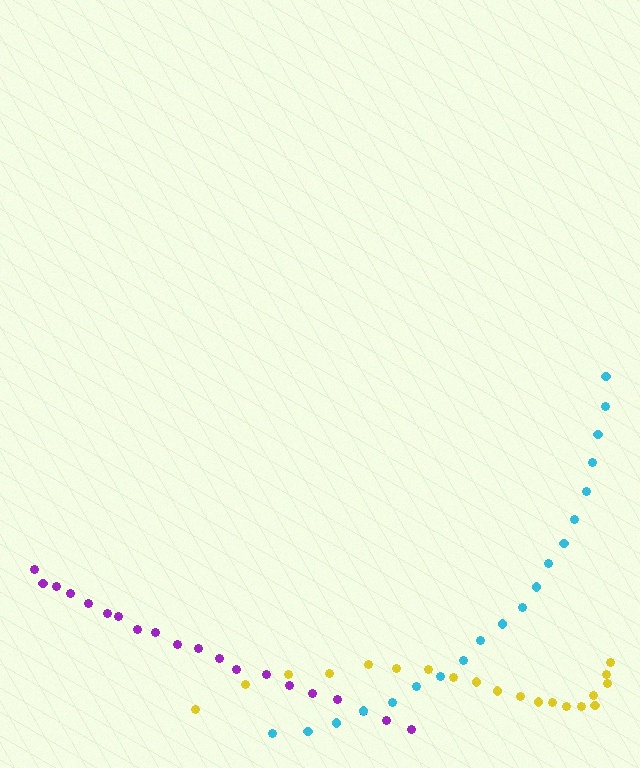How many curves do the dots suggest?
There are 3 distinct paths.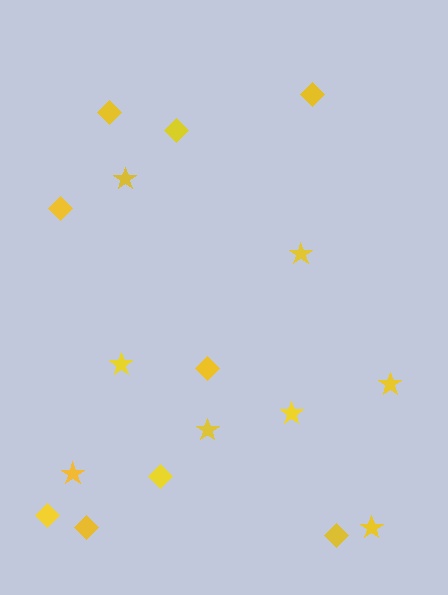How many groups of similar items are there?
There are 2 groups: one group of stars (8) and one group of diamonds (9).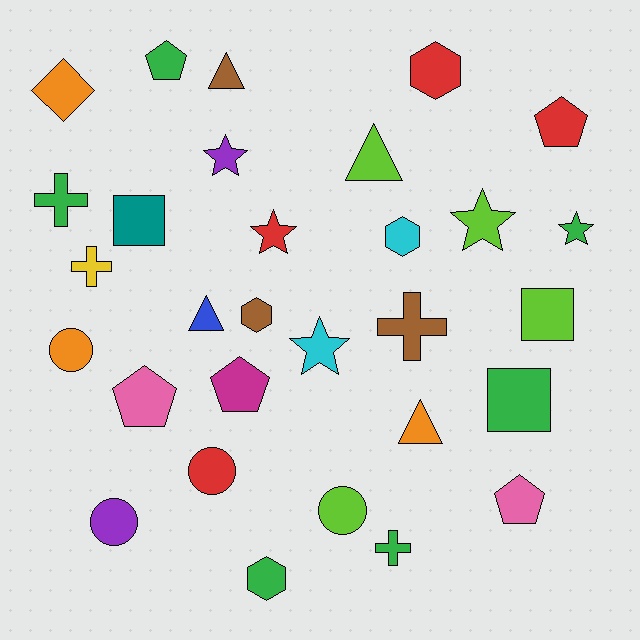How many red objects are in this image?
There are 4 red objects.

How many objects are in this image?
There are 30 objects.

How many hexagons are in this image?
There are 4 hexagons.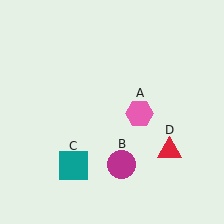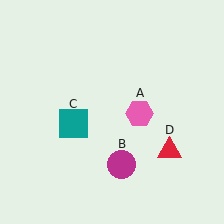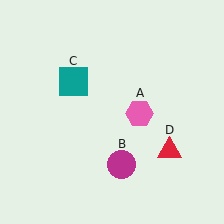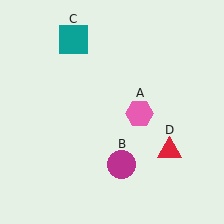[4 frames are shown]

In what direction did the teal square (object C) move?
The teal square (object C) moved up.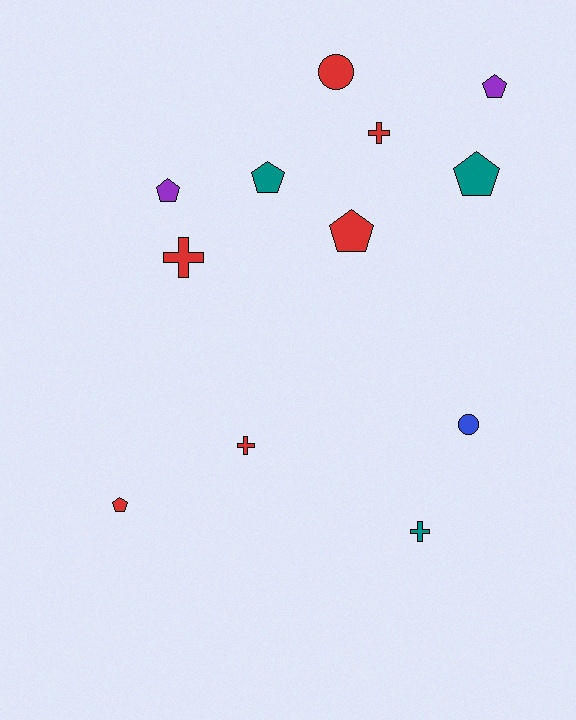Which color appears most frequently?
Red, with 6 objects.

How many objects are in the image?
There are 12 objects.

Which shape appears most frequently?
Pentagon, with 6 objects.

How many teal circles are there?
There are no teal circles.